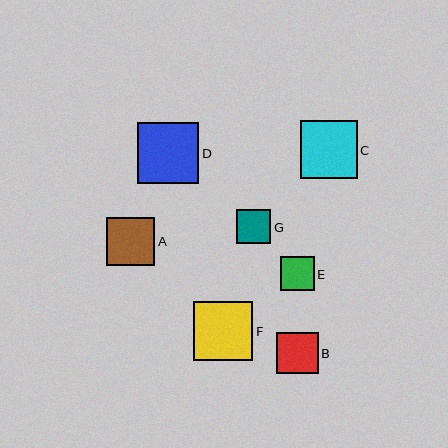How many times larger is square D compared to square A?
Square D is approximately 1.3 times the size of square A.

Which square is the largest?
Square D is the largest with a size of approximately 61 pixels.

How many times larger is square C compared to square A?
Square C is approximately 1.2 times the size of square A.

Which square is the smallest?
Square E is the smallest with a size of approximately 33 pixels.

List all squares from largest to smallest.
From largest to smallest: D, F, C, A, B, G, E.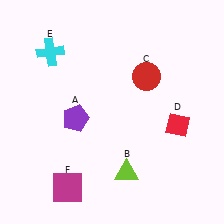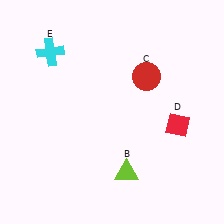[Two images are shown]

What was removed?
The purple pentagon (A), the magenta square (F) were removed in Image 2.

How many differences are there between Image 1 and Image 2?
There are 2 differences between the two images.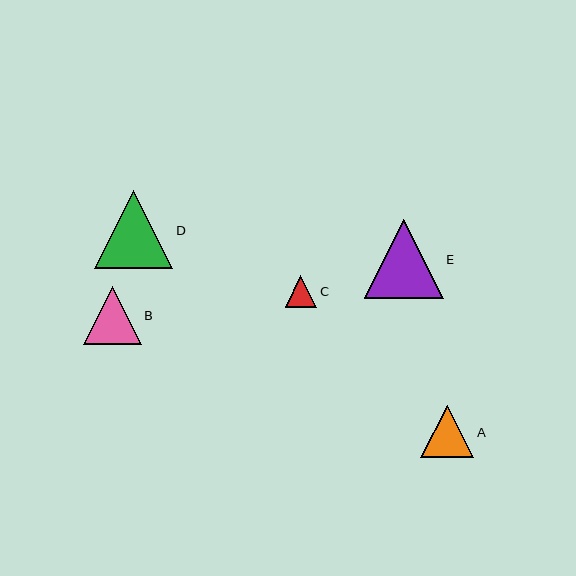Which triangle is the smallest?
Triangle C is the smallest with a size of approximately 31 pixels.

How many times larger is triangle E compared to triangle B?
Triangle E is approximately 1.4 times the size of triangle B.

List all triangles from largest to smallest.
From largest to smallest: E, D, B, A, C.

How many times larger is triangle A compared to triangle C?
Triangle A is approximately 1.7 times the size of triangle C.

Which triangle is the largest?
Triangle E is the largest with a size of approximately 79 pixels.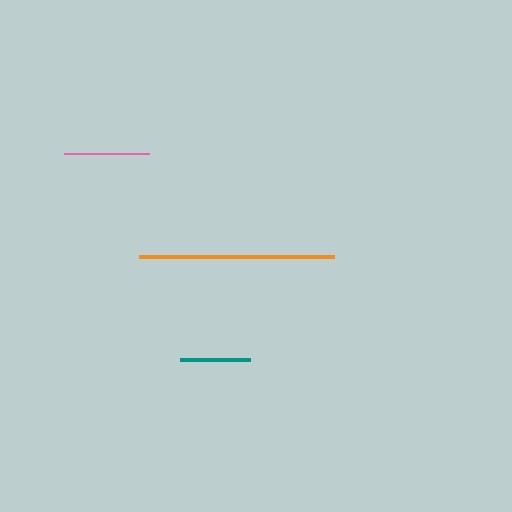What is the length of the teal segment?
The teal segment is approximately 70 pixels long.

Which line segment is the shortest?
The teal line is the shortest at approximately 70 pixels.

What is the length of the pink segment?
The pink segment is approximately 85 pixels long.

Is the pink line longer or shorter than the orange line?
The orange line is longer than the pink line.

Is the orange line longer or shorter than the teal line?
The orange line is longer than the teal line.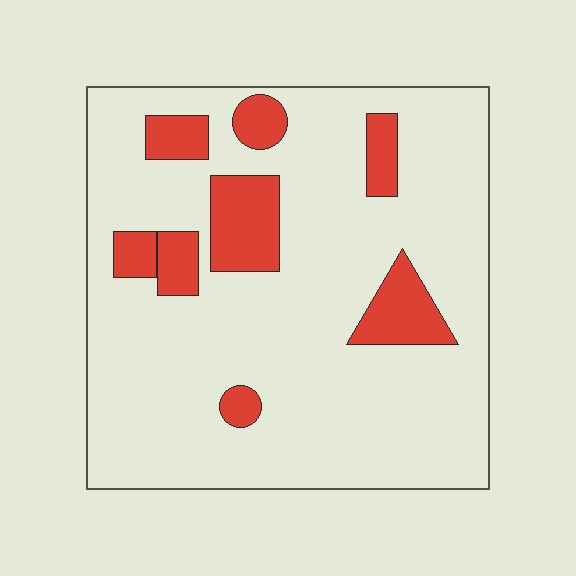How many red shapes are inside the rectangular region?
8.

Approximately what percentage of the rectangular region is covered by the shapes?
Approximately 15%.